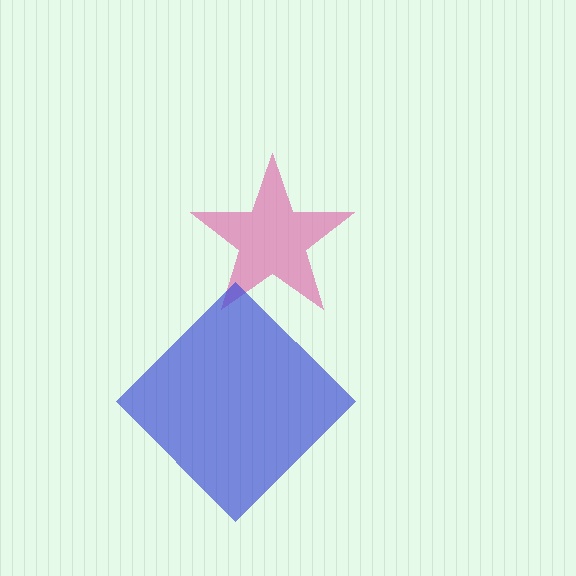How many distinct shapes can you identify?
There are 2 distinct shapes: a pink star, a blue diamond.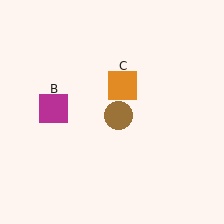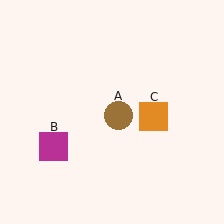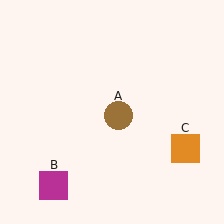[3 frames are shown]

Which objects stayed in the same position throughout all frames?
Brown circle (object A) remained stationary.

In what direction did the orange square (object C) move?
The orange square (object C) moved down and to the right.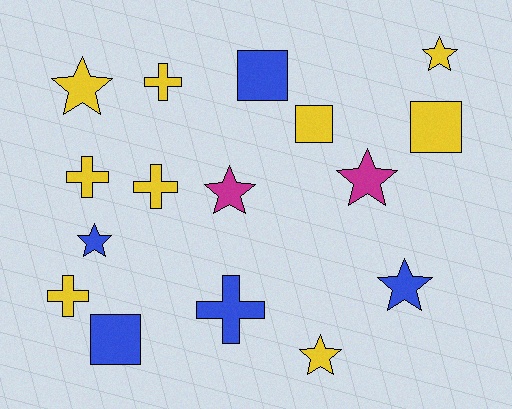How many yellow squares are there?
There are 2 yellow squares.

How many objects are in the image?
There are 16 objects.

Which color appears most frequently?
Yellow, with 9 objects.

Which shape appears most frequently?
Star, with 7 objects.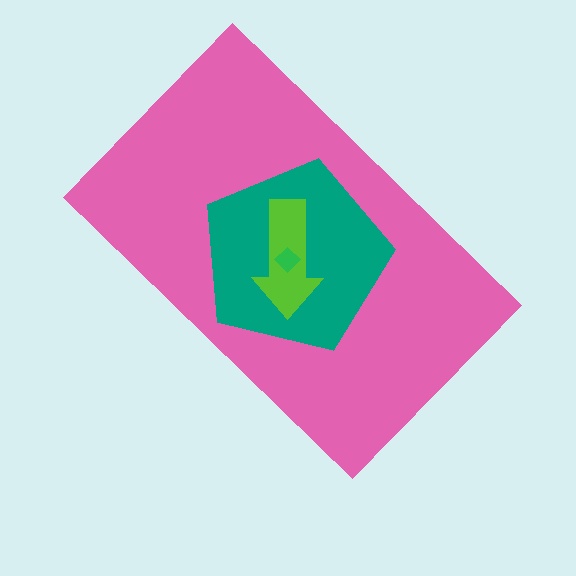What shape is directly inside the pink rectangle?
The teal pentagon.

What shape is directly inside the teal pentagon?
The lime arrow.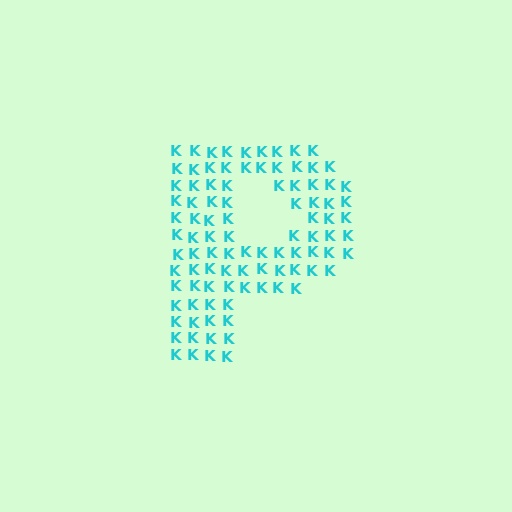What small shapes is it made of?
It is made of small letter K's.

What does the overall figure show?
The overall figure shows the letter P.